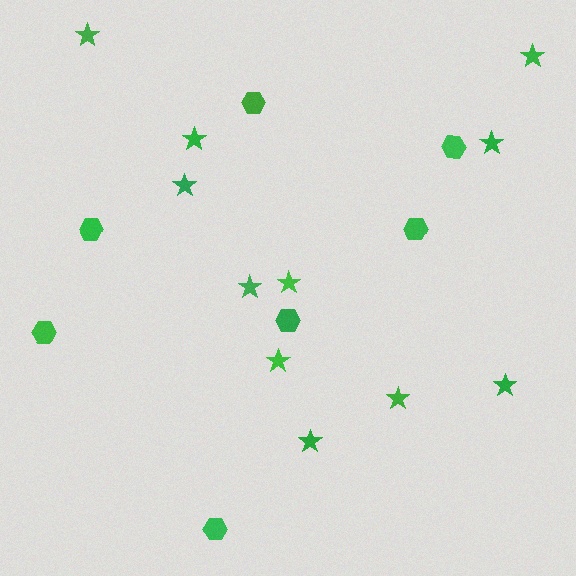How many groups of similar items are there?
There are 2 groups: one group of stars (11) and one group of hexagons (7).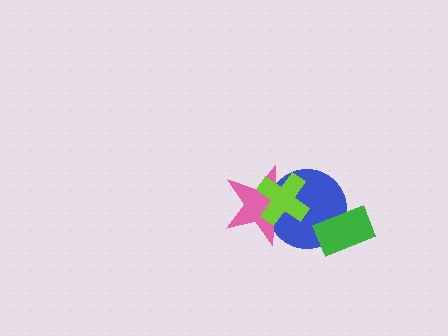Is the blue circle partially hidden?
Yes, it is partially covered by another shape.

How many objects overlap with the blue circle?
3 objects overlap with the blue circle.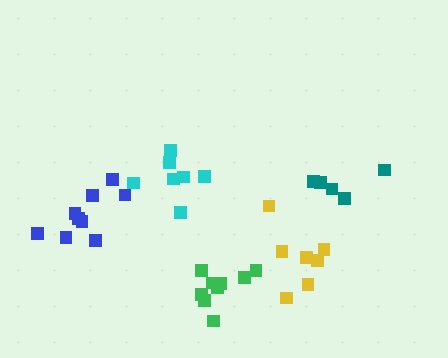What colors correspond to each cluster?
The clusters are colored: cyan, blue, teal, yellow, green.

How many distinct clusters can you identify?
There are 5 distinct clusters.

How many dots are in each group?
Group 1: 7 dots, Group 2: 9 dots, Group 3: 5 dots, Group 4: 7 dots, Group 5: 9 dots (37 total).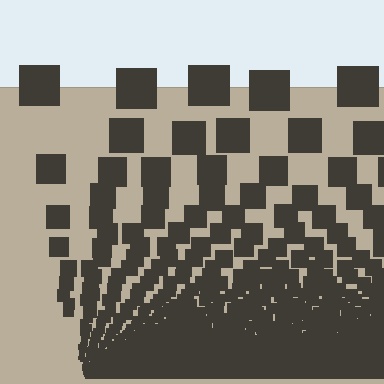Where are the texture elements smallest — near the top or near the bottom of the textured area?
Near the bottom.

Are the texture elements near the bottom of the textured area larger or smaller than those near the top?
Smaller. The gradient is inverted — elements near the bottom are smaller and denser.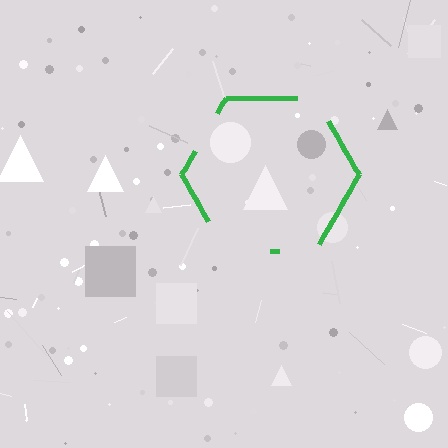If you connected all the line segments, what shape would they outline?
They would outline a hexagon.